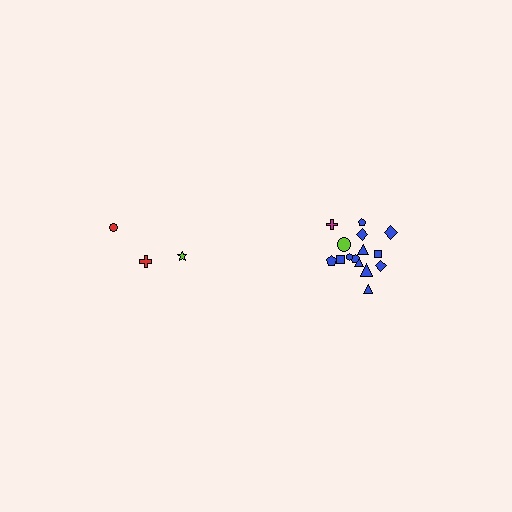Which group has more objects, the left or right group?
The right group.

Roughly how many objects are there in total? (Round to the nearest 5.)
Roughly 20 objects in total.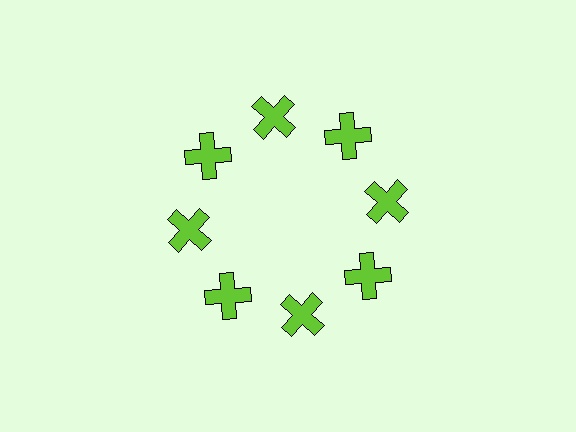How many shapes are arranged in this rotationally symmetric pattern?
There are 8 shapes, arranged in 8 groups of 1.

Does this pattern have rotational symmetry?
Yes, this pattern has 8-fold rotational symmetry. It looks the same after rotating 45 degrees around the center.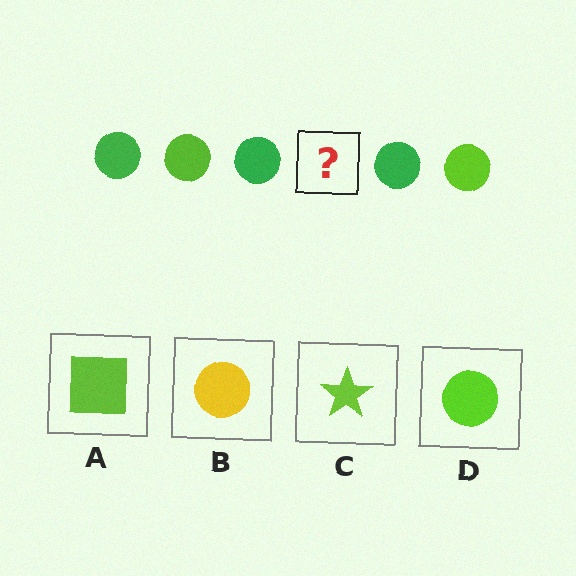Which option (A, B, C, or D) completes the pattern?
D.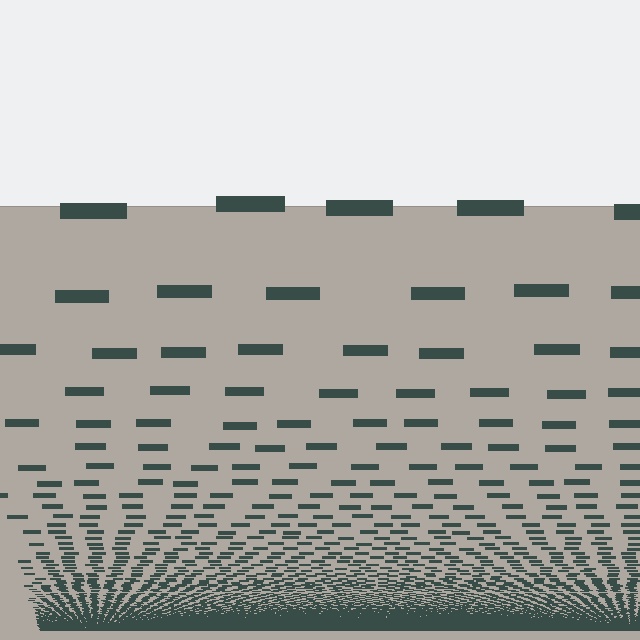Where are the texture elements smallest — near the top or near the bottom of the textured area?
Near the bottom.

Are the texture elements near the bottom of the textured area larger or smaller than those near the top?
Smaller. The gradient is inverted — elements near the bottom are smaller and denser.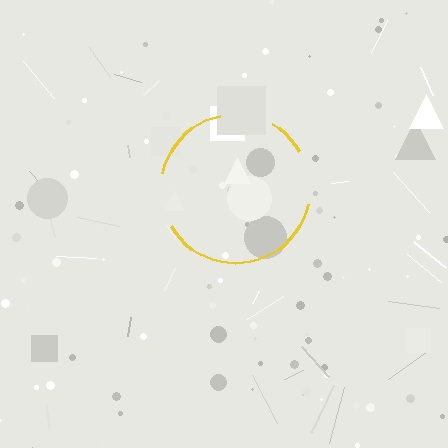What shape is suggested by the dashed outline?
The dashed outline suggests a circle.